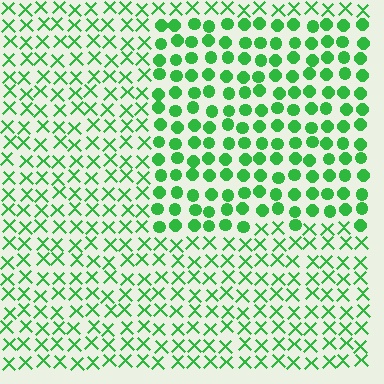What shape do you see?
I see a rectangle.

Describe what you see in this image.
The image is filled with small green elements arranged in a uniform grid. A rectangle-shaped region contains circles, while the surrounding area contains X marks. The boundary is defined purely by the change in element shape.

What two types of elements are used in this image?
The image uses circles inside the rectangle region and X marks outside it.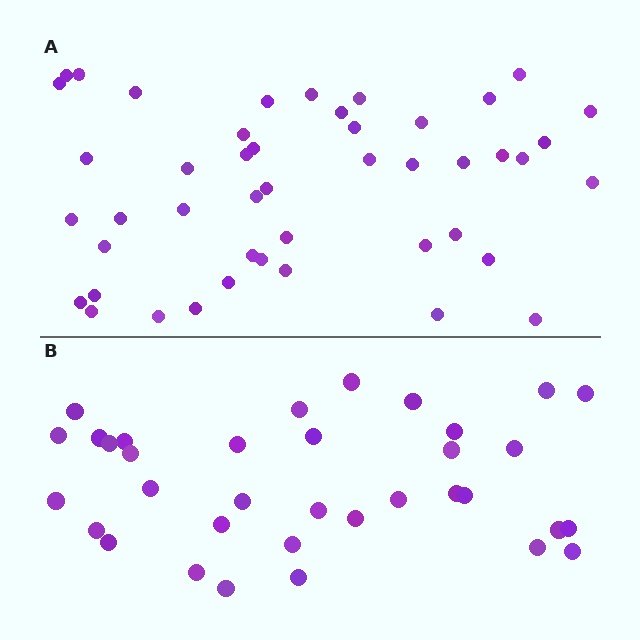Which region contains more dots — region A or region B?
Region A (the top region) has more dots.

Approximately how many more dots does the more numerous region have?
Region A has roughly 12 or so more dots than region B.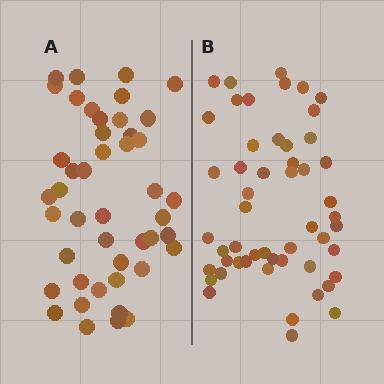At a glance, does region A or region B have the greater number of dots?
Region B (the right region) has more dots.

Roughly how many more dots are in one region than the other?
Region B has roughly 8 or so more dots than region A.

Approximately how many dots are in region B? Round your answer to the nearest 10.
About 50 dots. (The exact count is 52, which rounds to 50.)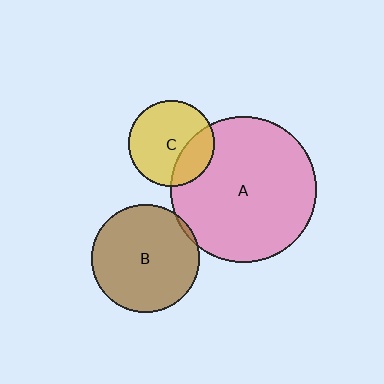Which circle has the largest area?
Circle A (pink).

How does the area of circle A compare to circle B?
Approximately 1.8 times.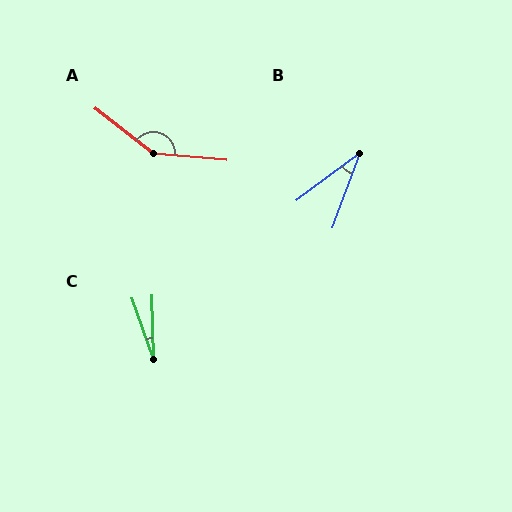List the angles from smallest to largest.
C (18°), B (33°), A (147°).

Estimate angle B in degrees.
Approximately 33 degrees.